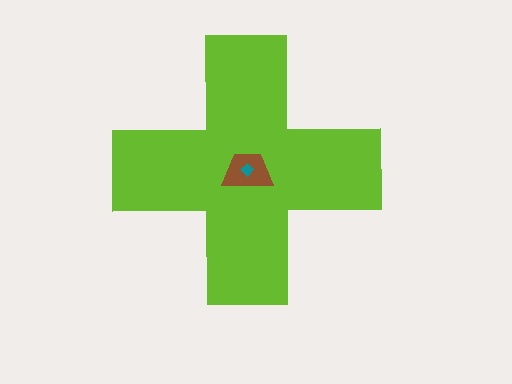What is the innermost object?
The teal diamond.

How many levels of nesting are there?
3.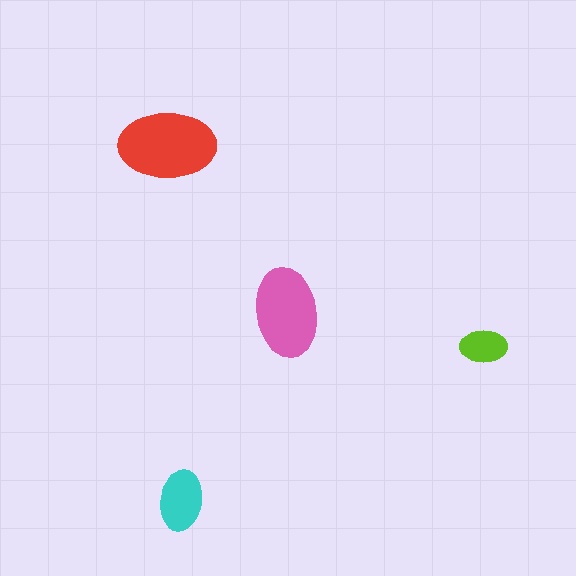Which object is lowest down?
The cyan ellipse is bottommost.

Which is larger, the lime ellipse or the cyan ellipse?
The cyan one.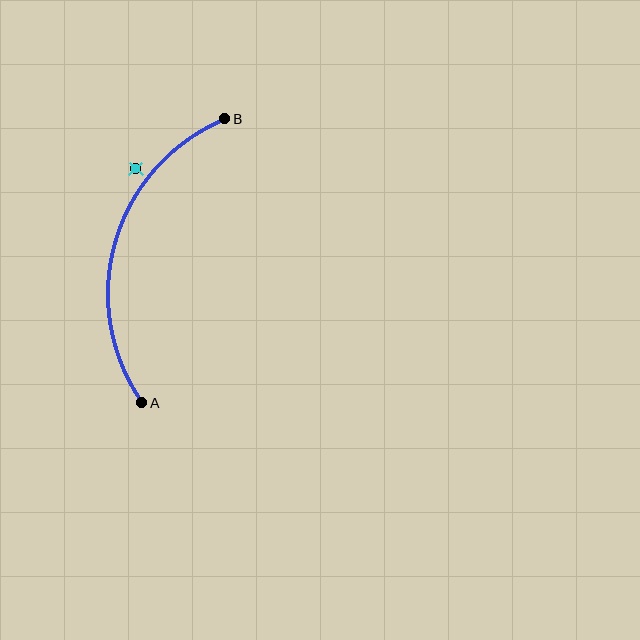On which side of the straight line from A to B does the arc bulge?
The arc bulges to the left of the straight line connecting A and B.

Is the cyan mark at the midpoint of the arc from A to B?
No — the cyan mark does not lie on the arc at all. It sits slightly outside the curve.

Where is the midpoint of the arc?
The arc midpoint is the point on the curve farthest from the straight line joining A and B. It sits to the left of that line.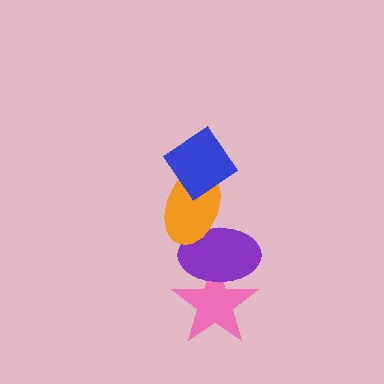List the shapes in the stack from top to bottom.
From top to bottom: the blue diamond, the orange ellipse, the purple ellipse, the pink star.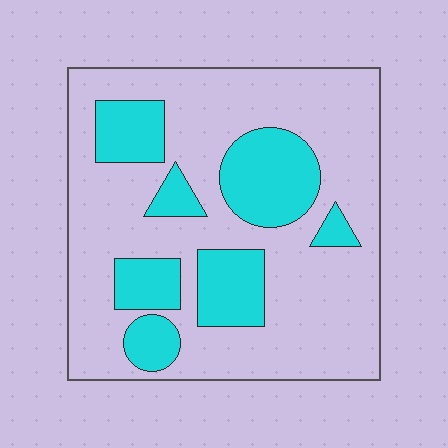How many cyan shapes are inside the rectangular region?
7.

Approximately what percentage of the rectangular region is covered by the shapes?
Approximately 25%.